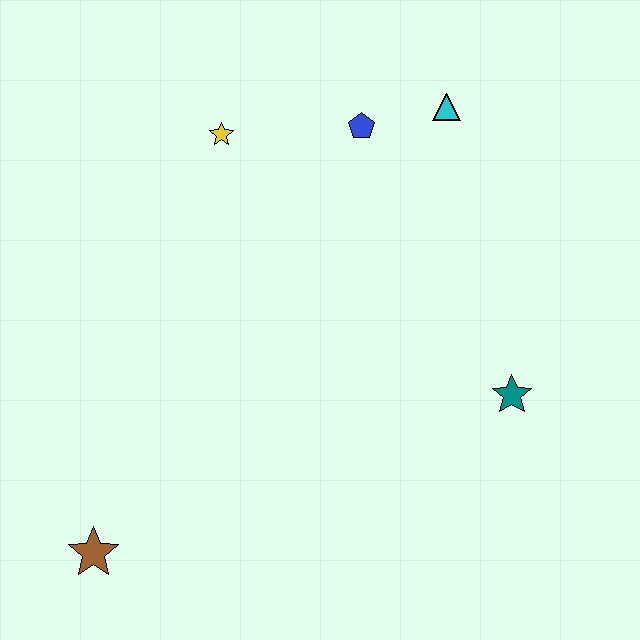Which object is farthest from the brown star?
The cyan triangle is farthest from the brown star.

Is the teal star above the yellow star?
No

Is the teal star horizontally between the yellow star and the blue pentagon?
No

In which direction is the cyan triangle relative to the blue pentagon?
The cyan triangle is to the right of the blue pentagon.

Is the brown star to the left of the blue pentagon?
Yes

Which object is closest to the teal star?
The cyan triangle is closest to the teal star.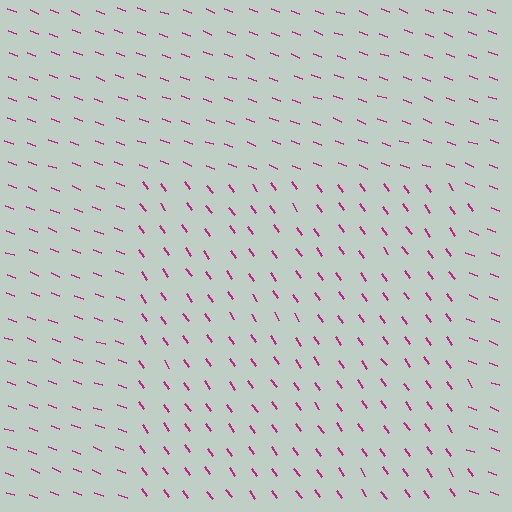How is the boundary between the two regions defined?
The boundary is defined purely by a change in line orientation (approximately 34 degrees difference). All lines are the same color and thickness.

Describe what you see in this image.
The image is filled with small magenta line segments. A rectangle region in the image has lines oriented differently from the surrounding lines, creating a visible texture boundary.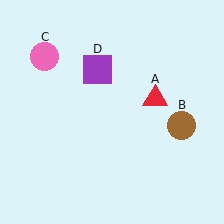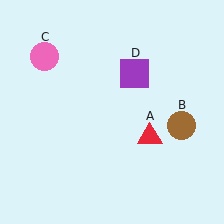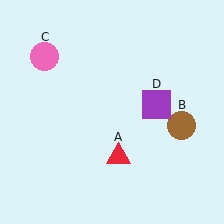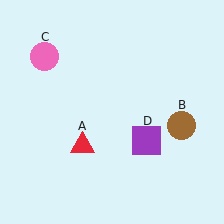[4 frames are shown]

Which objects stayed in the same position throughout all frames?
Brown circle (object B) and pink circle (object C) remained stationary.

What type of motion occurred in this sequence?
The red triangle (object A), purple square (object D) rotated clockwise around the center of the scene.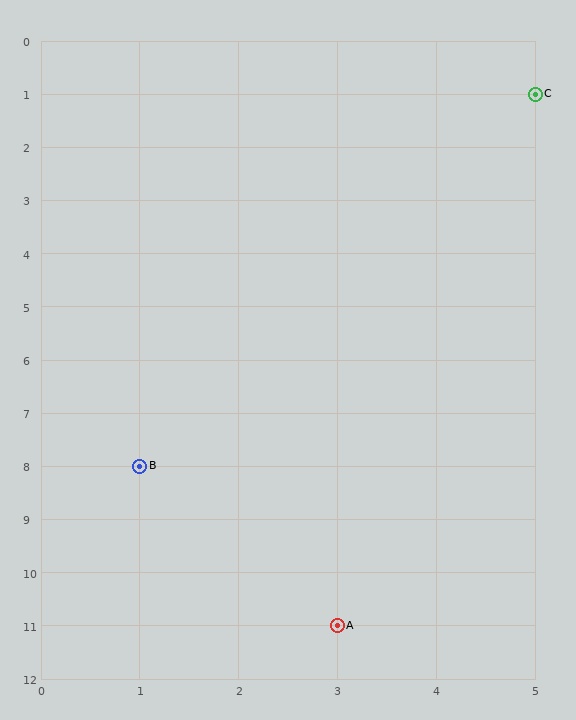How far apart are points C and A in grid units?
Points C and A are 2 columns and 10 rows apart (about 10.2 grid units diagonally).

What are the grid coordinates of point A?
Point A is at grid coordinates (3, 11).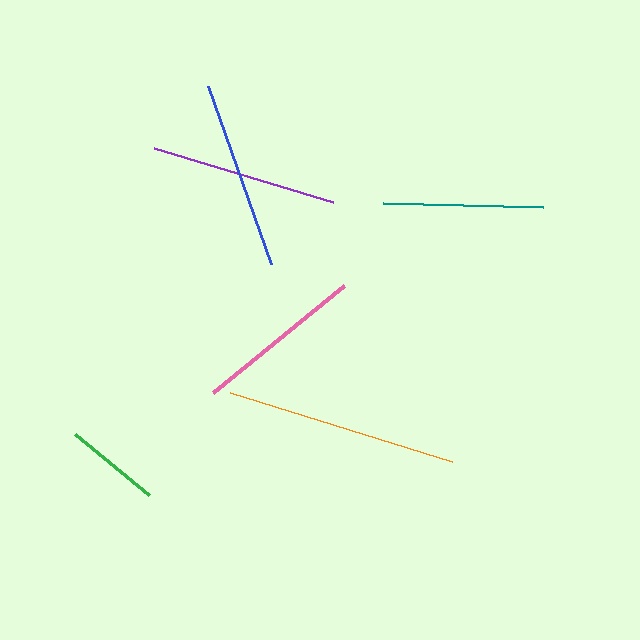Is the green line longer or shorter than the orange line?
The orange line is longer than the green line.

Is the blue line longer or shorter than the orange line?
The orange line is longer than the blue line.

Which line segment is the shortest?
The green line is the shortest at approximately 96 pixels.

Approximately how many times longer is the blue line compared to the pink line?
The blue line is approximately 1.1 times the length of the pink line.